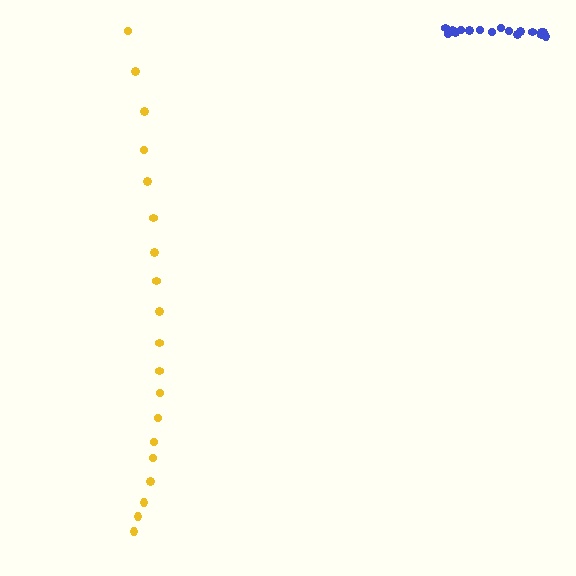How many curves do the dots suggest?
There are 2 distinct paths.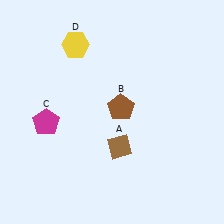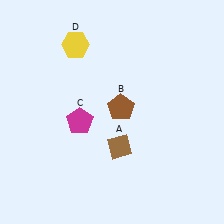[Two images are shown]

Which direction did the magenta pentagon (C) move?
The magenta pentagon (C) moved right.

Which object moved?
The magenta pentagon (C) moved right.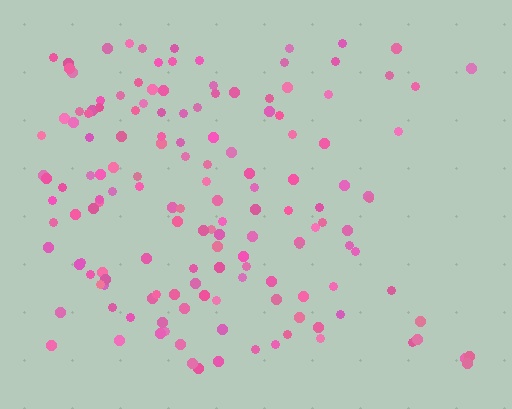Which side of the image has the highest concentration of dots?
The left.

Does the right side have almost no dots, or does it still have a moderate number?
Still a moderate number, just noticeably fewer than the left.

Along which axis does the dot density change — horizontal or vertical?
Horizontal.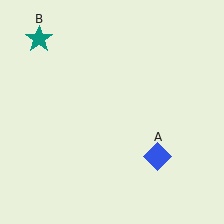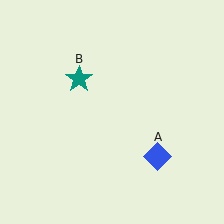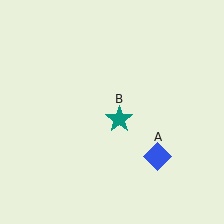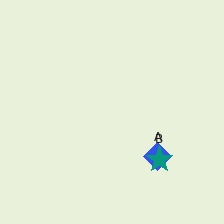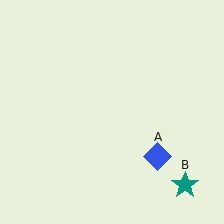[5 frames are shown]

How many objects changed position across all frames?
1 object changed position: teal star (object B).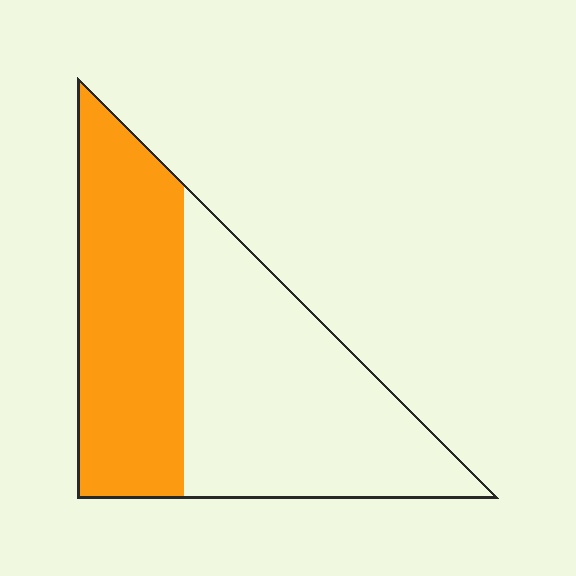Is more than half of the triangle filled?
No.